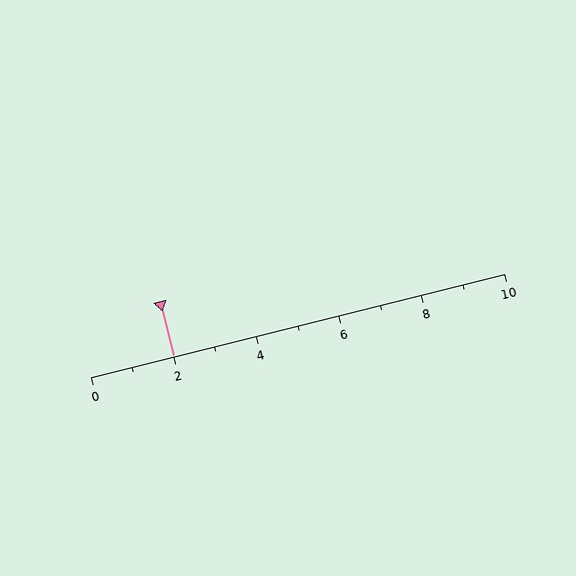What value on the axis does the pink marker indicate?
The marker indicates approximately 2.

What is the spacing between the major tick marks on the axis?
The major ticks are spaced 2 apart.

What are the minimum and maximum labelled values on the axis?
The axis runs from 0 to 10.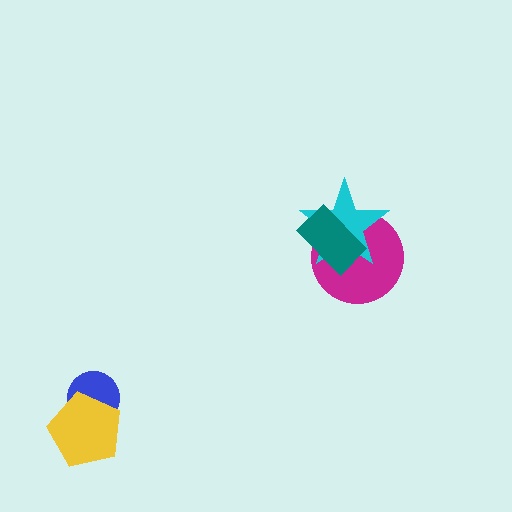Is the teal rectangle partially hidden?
No, no other shape covers it.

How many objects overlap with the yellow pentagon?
1 object overlaps with the yellow pentagon.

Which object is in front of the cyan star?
The teal rectangle is in front of the cyan star.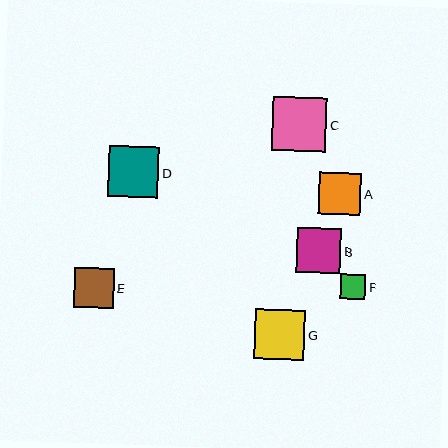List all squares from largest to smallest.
From largest to smallest: C, D, G, B, A, E, F.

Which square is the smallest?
Square F is the smallest with a size of approximately 25 pixels.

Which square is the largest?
Square C is the largest with a size of approximately 54 pixels.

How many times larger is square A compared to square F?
Square A is approximately 1.7 times the size of square F.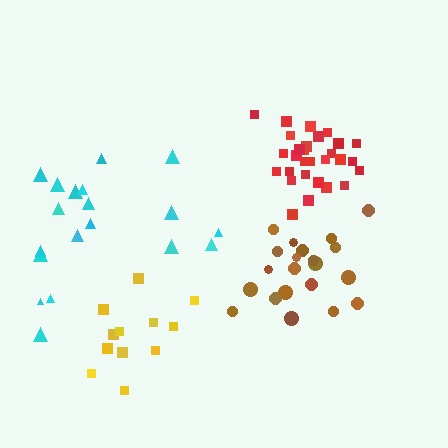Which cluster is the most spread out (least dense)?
Cyan.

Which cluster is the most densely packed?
Red.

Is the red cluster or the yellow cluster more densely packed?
Red.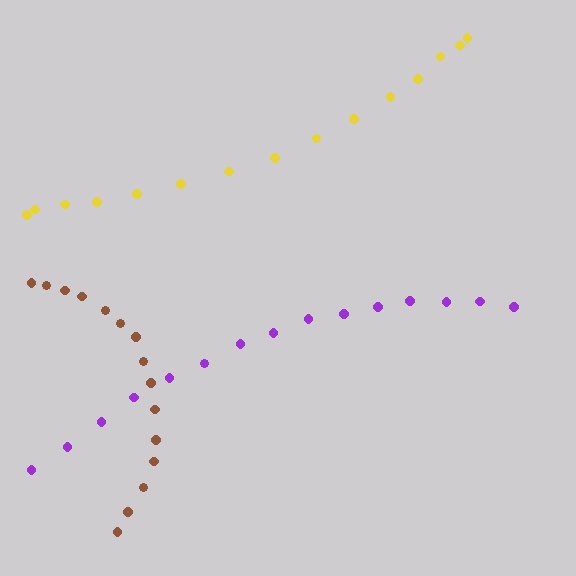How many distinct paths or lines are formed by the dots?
There are 3 distinct paths.